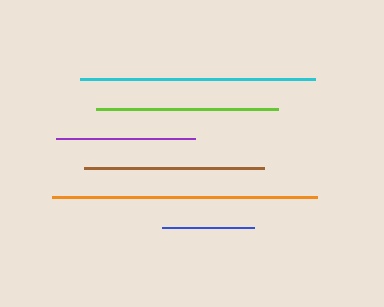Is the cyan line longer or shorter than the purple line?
The cyan line is longer than the purple line.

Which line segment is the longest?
The orange line is the longest at approximately 266 pixels.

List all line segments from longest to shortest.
From longest to shortest: orange, cyan, lime, brown, purple, blue.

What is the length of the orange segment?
The orange segment is approximately 266 pixels long.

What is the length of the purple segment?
The purple segment is approximately 139 pixels long.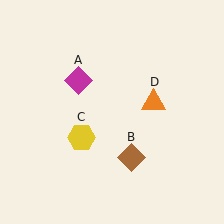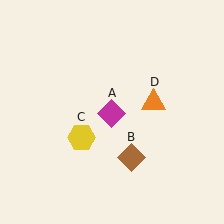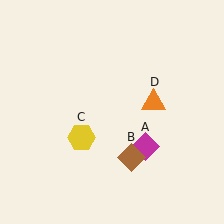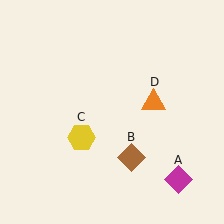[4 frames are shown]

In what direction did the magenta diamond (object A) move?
The magenta diamond (object A) moved down and to the right.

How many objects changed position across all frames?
1 object changed position: magenta diamond (object A).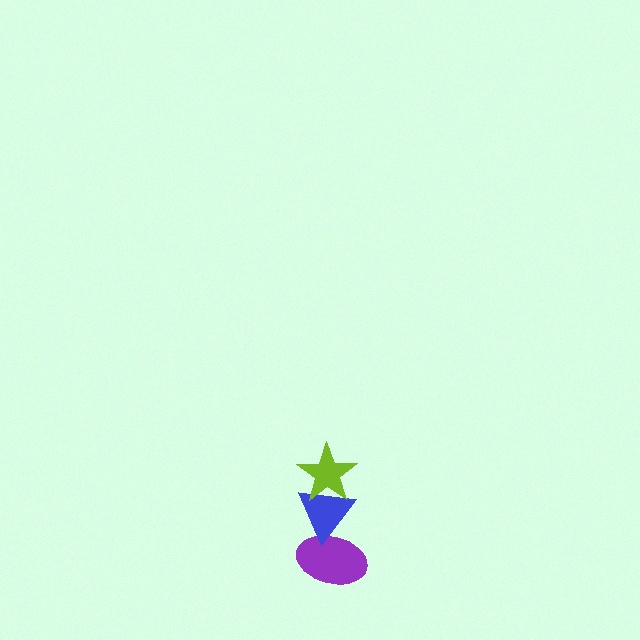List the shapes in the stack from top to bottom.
From top to bottom: the lime star, the blue triangle, the purple ellipse.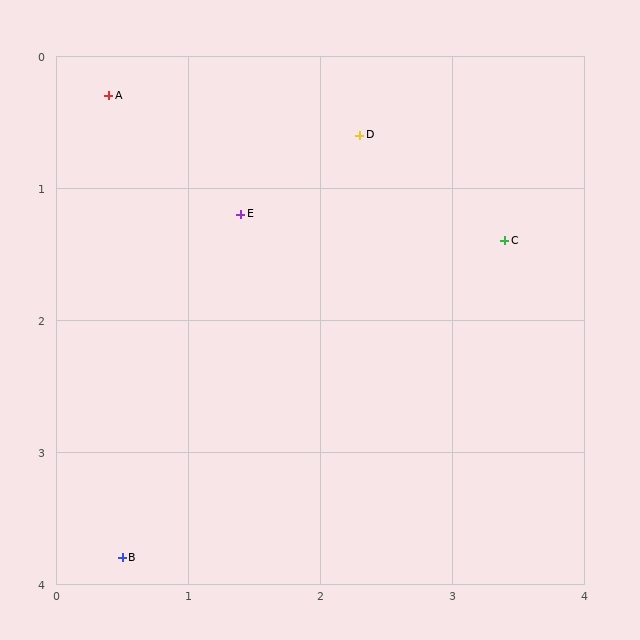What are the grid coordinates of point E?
Point E is at approximately (1.4, 1.2).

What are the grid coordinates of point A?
Point A is at approximately (0.4, 0.3).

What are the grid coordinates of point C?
Point C is at approximately (3.4, 1.4).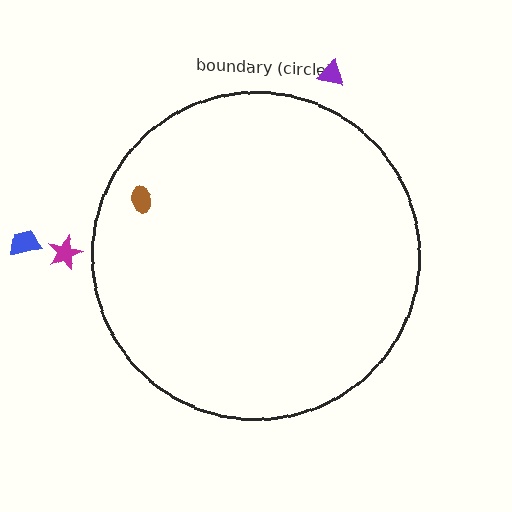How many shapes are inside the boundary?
1 inside, 3 outside.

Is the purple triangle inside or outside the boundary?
Outside.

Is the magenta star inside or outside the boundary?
Outside.